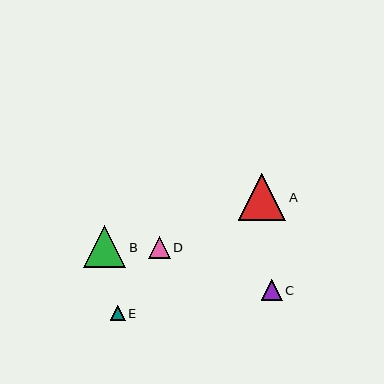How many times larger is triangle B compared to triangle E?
Triangle B is approximately 2.8 times the size of triangle E.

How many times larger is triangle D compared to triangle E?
Triangle D is approximately 1.5 times the size of triangle E.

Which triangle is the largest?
Triangle A is the largest with a size of approximately 47 pixels.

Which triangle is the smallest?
Triangle E is the smallest with a size of approximately 15 pixels.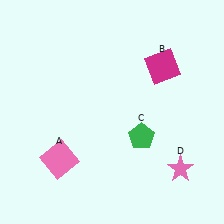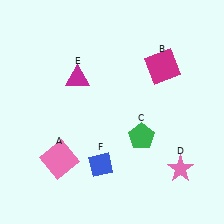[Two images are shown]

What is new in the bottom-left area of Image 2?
A blue diamond (F) was added in the bottom-left area of Image 2.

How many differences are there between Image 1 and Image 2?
There are 2 differences between the two images.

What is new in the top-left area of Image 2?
A magenta triangle (E) was added in the top-left area of Image 2.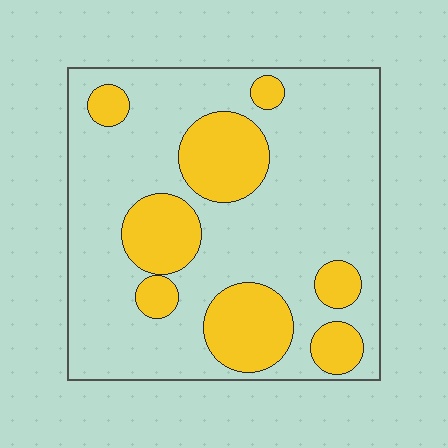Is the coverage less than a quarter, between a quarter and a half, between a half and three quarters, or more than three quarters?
Between a quarter and a half.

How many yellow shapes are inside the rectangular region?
8.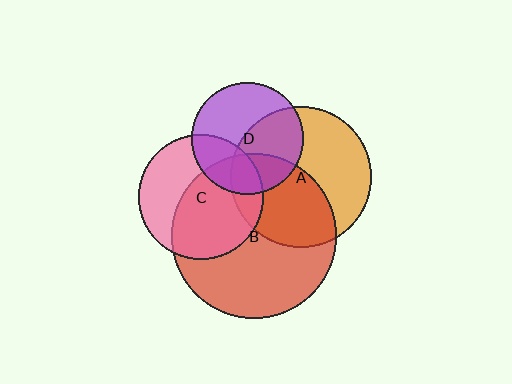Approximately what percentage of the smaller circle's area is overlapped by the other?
Approximately 60%.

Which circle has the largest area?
Circle B (red).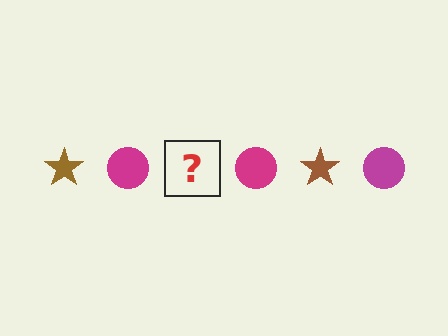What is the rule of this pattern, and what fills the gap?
The rule is that the pattern alternates between brown star and magenta circle. The gap should be filled with a brown star.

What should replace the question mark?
The question mark should be replaced with a brown star.